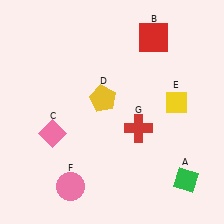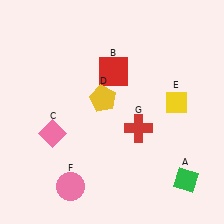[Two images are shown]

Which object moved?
The red square (B) moved left.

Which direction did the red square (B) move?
The red square (B) moved left.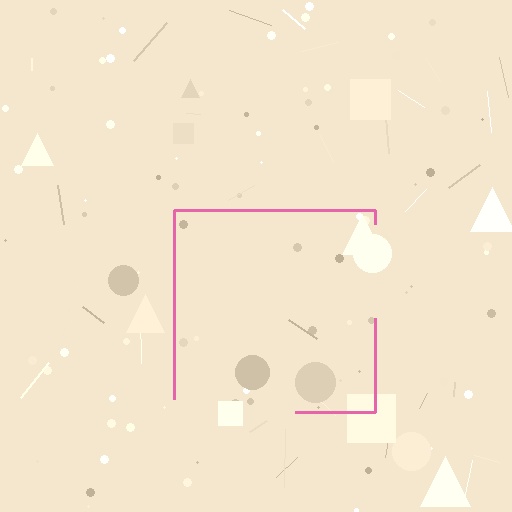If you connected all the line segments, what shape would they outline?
They would outline a square.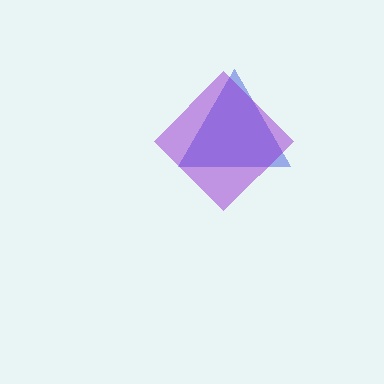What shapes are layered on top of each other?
The layered shapes are: a blue triangle, a purple diamond.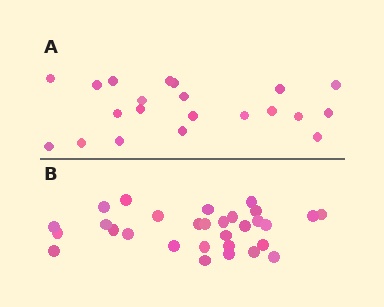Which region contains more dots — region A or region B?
Region B (the bottom region) has more dots.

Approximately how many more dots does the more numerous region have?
Region B has roughly 8 or so more dots than region A.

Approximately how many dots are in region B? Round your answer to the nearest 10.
About 30 dots.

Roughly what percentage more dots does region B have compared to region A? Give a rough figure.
About 45% more.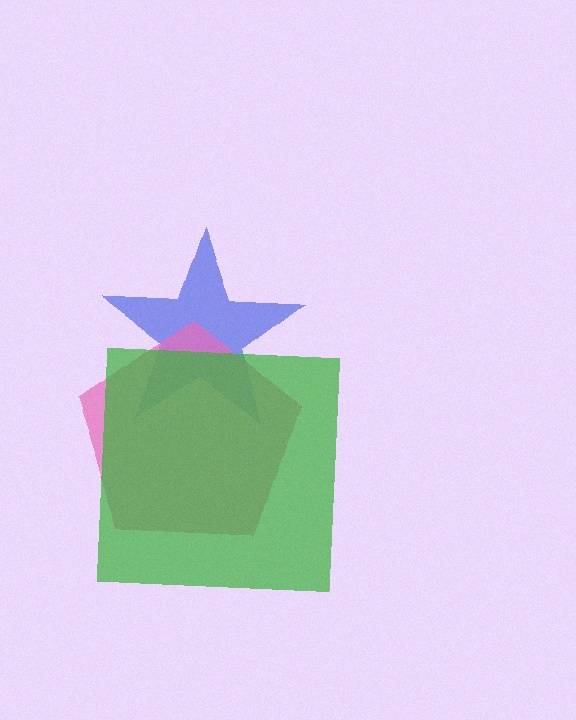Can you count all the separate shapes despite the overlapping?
Yes, there are 3 separate shapes.